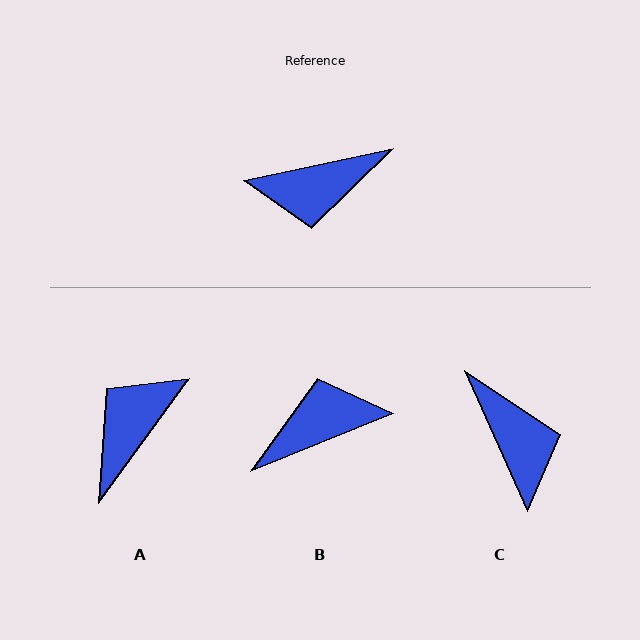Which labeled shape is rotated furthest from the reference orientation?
B, about 170 degrees away.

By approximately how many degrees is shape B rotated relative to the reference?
Approximately 170 degrees clockwise.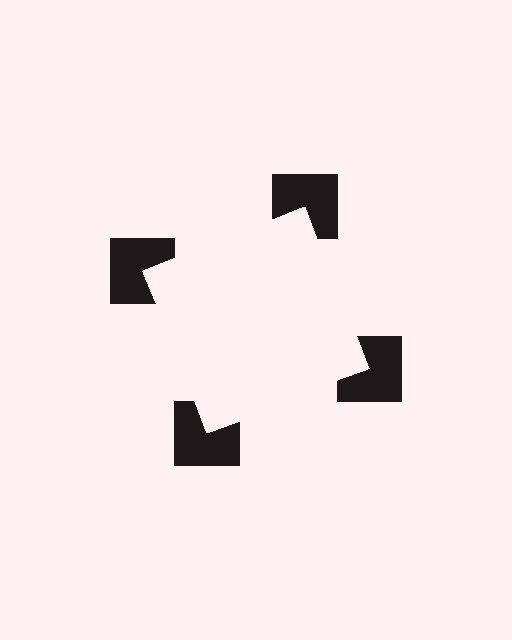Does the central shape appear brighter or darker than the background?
It typically appears slightly brighter than the background, even though no actual brightness change is drawn.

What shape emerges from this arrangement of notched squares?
An illusory square — its edges are inferred from the aligned wedge cuts in the notched squares, not physically drawn.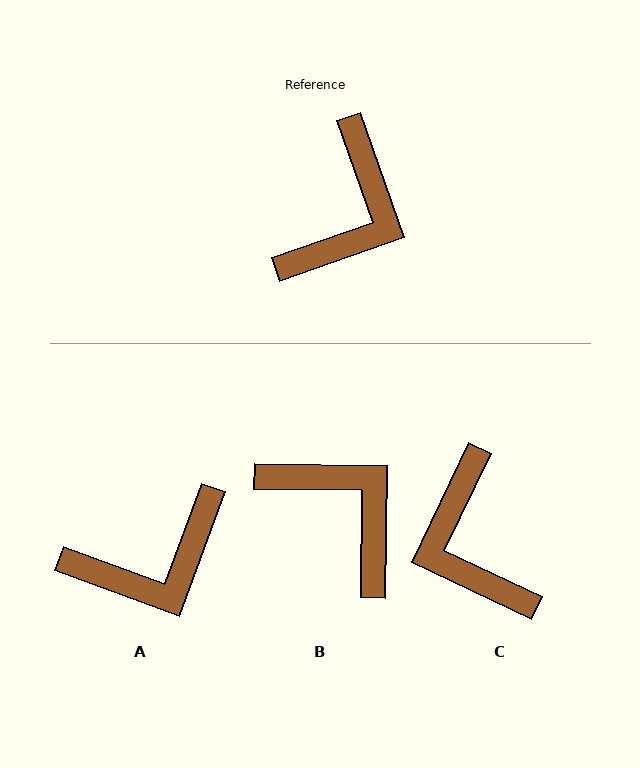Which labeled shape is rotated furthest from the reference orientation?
C, about 135 degrees away.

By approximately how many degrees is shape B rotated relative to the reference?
Approximately 70 degrees counter-clockwise.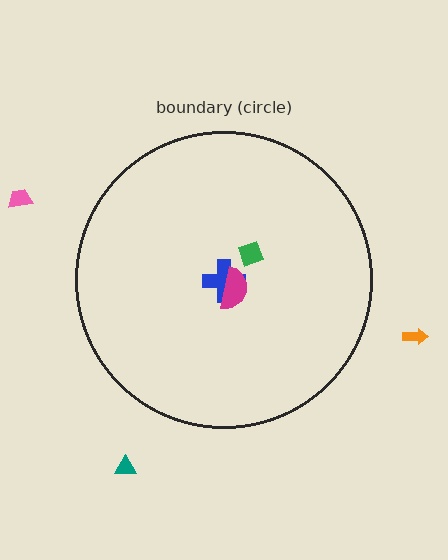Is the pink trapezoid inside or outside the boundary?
Outside.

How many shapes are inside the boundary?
3 inside, 3 outside.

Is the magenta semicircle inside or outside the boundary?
Inside.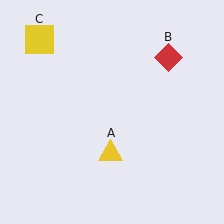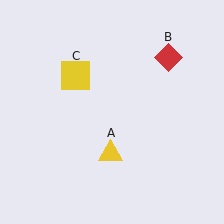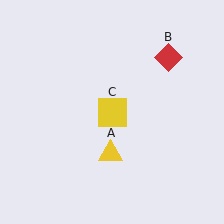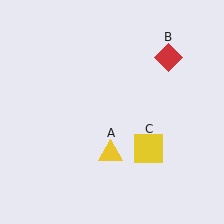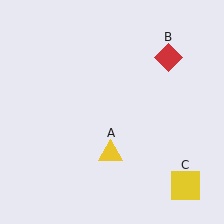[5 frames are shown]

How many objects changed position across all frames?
1 object changed position: yellow square (object C).